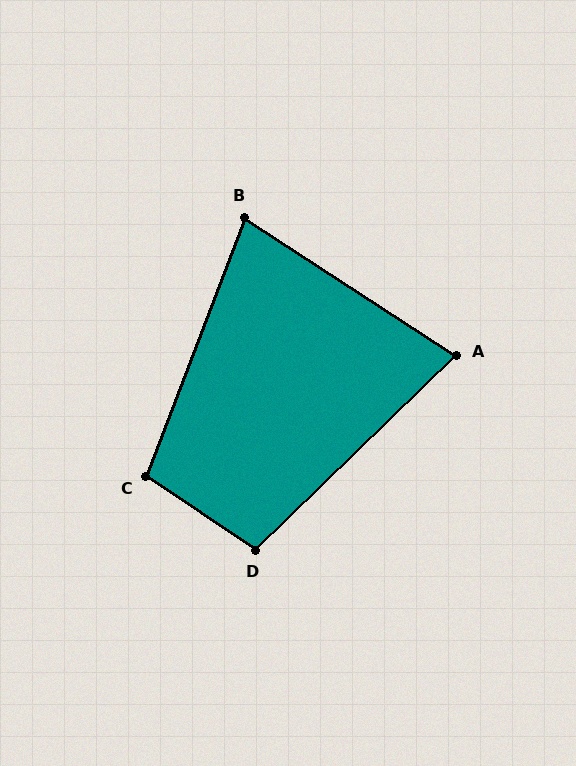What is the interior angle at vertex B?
Approximately 78 degrees (acute).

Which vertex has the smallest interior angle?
A, at approximately 77 degrees.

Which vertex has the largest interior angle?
C, at approximately 103 degrees.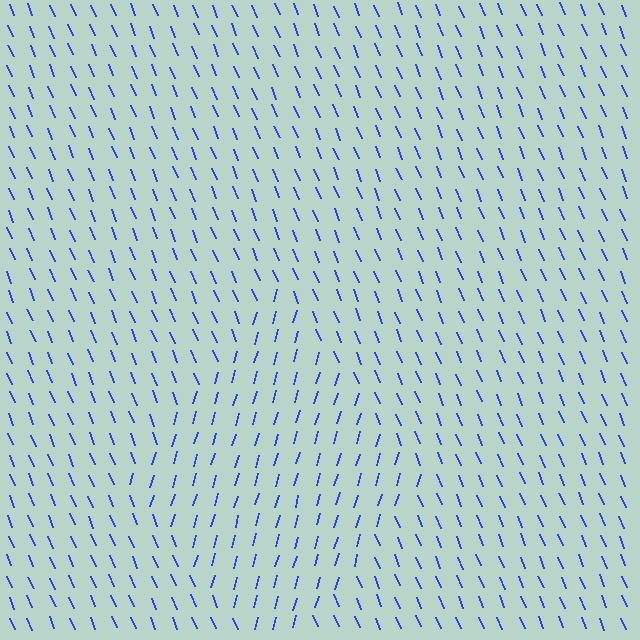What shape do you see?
I see a diamond.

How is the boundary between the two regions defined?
The boundary is defined purely by a change in line orientation (approximately 38 degrees difference). All lines are the same color and thickness.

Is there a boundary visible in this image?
Yes, there is a texture boundary formed by a change in line orientation.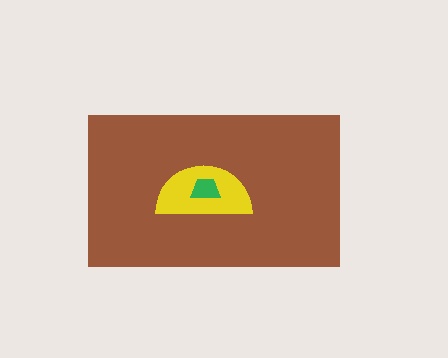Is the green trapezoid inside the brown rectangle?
Yes.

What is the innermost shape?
The green trapezoid.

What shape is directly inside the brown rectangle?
The yellow semicircle.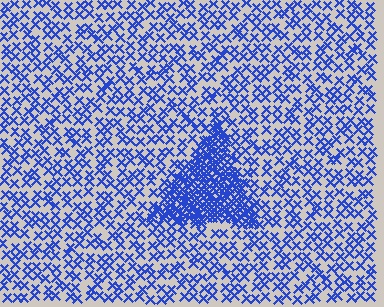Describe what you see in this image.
The image contains small blue elements arranged at two different densities. A triangle-shaped region is visible where the elements are more densely packed than the surrounding area.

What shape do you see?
I see a triangle.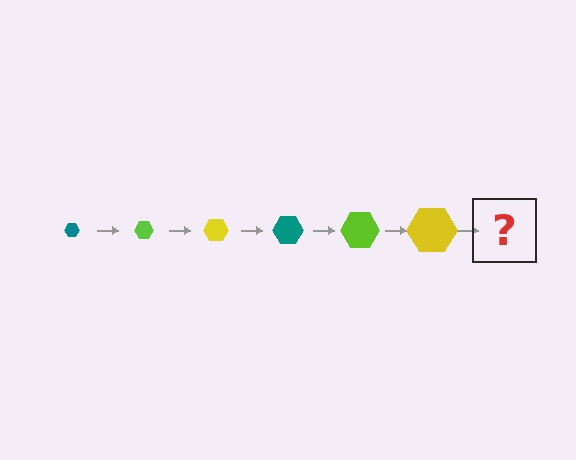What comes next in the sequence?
The next element should be a teal hexagon, larger than the previous one.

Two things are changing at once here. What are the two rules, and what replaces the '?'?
The two rules are that the hexagon grows larger each step and the color cycles through teal, lime, and yellow. The '?' should be a teal hexagon, larger than the previous one.